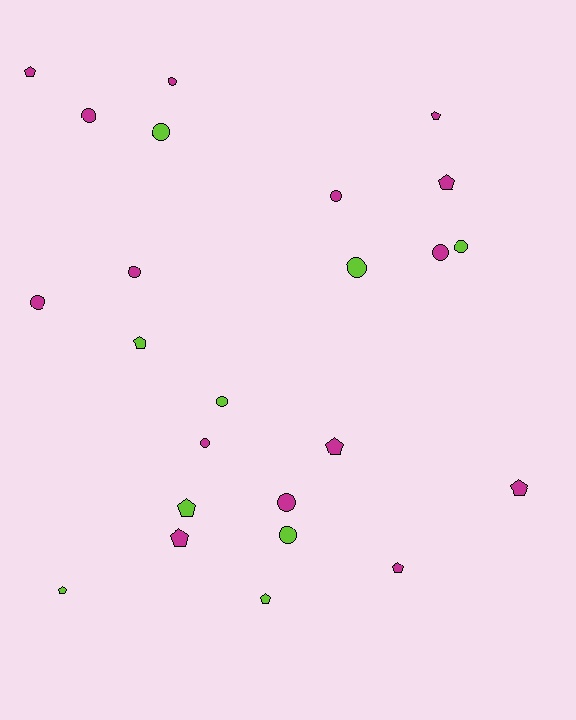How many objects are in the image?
There are 24 objects.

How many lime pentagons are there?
There are 4 lime pentagons.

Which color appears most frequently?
Magenta, with 15 objects.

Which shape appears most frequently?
Circle, with 13 objects.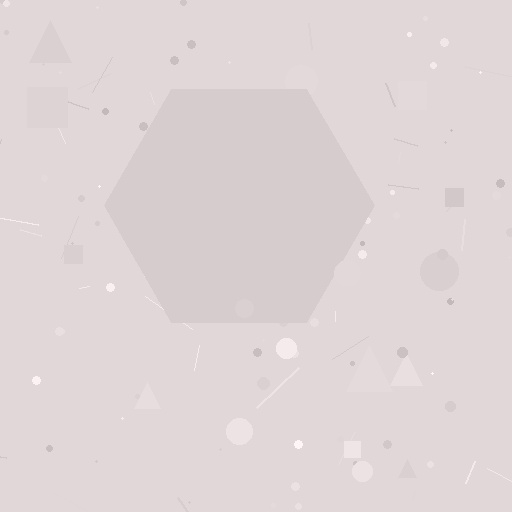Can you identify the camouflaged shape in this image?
The camouflaged shape is a hexagon.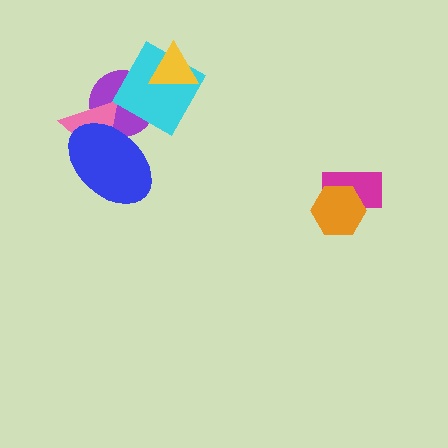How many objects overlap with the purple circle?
3 objects overlap with the purple circle.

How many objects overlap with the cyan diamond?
3 objects overlap with the cyan diamond.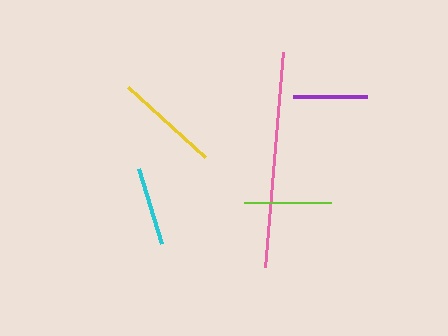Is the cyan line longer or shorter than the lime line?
The lime line is longer than the cyan line.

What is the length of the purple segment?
The purple segment is approximately 74 pixels long.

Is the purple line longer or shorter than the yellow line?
The yellow line is longer than the purple line.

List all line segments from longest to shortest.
From longest to shortest: pink, yellow, lime, cyan, purple.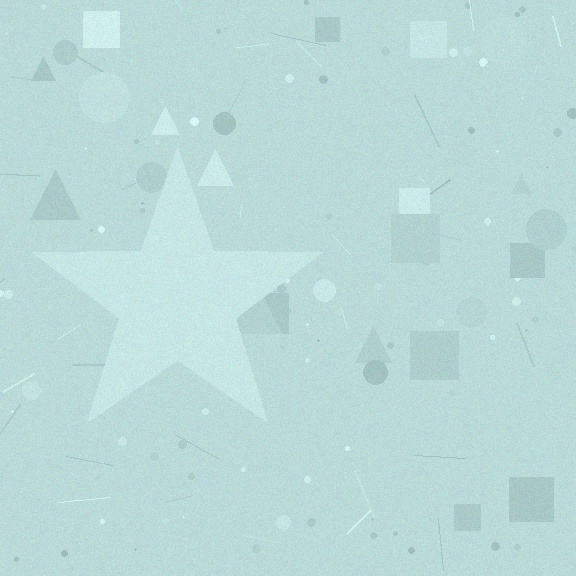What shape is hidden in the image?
A star is hidden in the image.